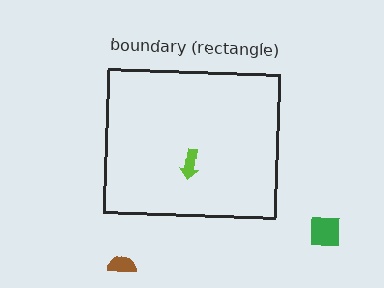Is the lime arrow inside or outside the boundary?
Inside.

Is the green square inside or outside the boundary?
Outside.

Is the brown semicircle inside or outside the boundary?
Outside.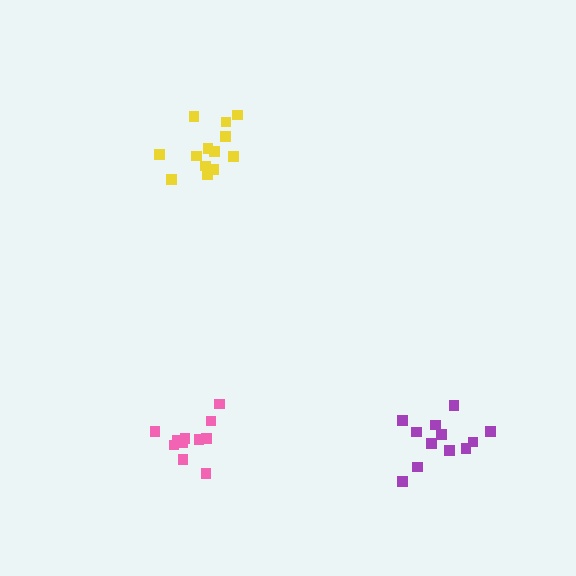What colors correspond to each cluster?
The clusters are colored: yellow, purple, pink.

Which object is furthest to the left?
The pink cluster is leftmost.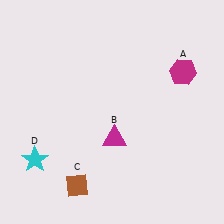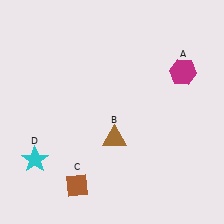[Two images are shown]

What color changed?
The triangle (B) changed from magenta in Image 1 to brown in Image 2.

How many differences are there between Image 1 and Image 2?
There is 1 difference between the two images.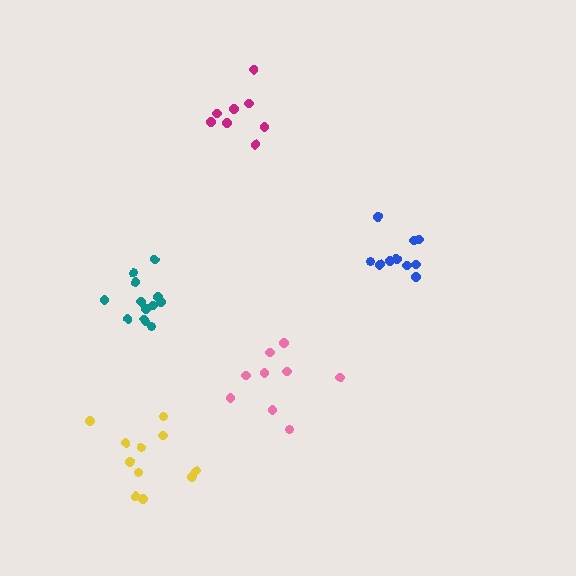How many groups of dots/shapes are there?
There are 5 groups.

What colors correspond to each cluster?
The clusters are colored: pink, blue, yellow, magenta, teal.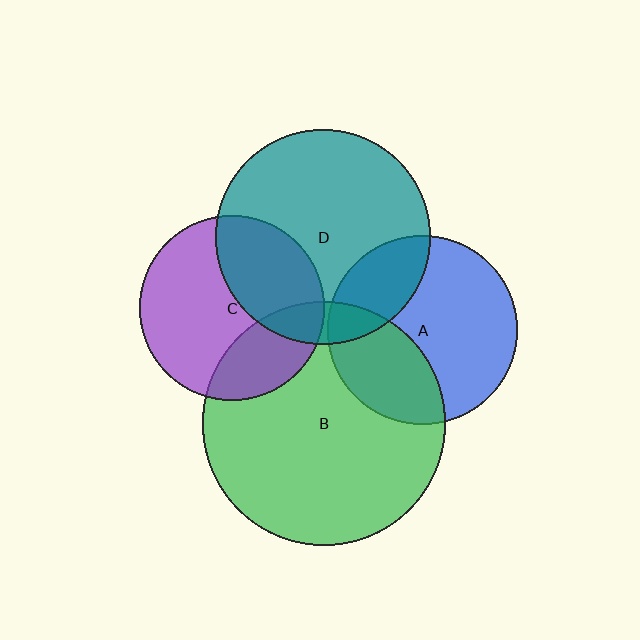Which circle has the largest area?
Circle B (green).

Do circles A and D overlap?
Yes.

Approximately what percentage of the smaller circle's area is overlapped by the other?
Approximately 25%.